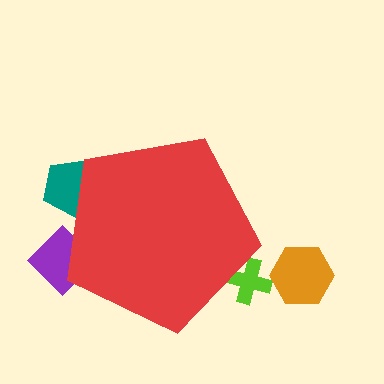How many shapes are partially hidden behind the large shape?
3 shapes are partially hidden.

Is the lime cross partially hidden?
Yes, the lime cross is partially hidden behind the red pentagon.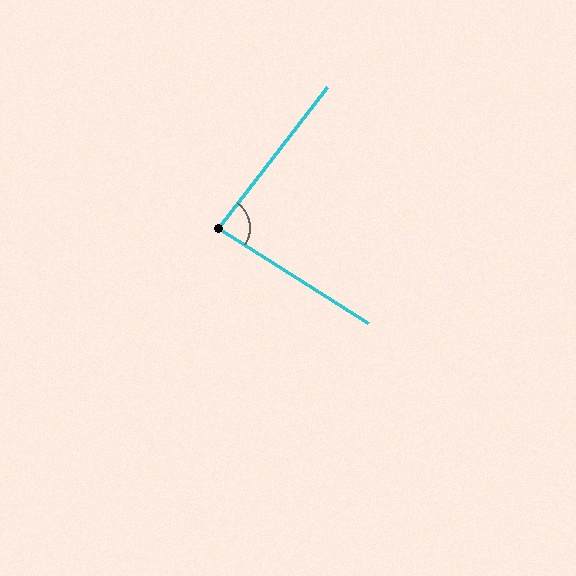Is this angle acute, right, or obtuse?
It is acute.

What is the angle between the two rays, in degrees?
Approximately 85 degrees.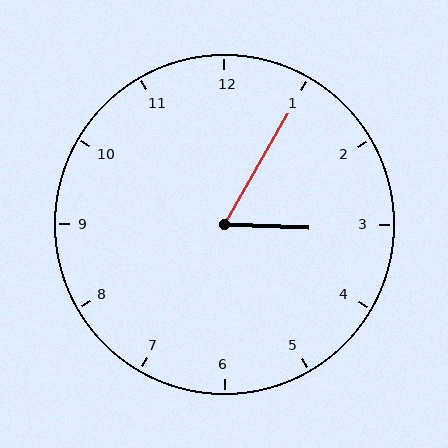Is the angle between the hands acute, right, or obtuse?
It is acute.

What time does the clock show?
3:05.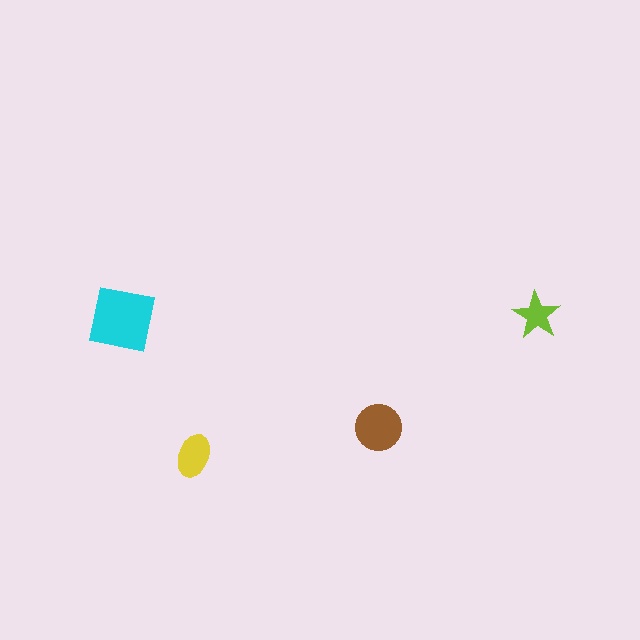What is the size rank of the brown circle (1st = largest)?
2nd.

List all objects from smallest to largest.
The lime star, the yellow ellipse, the brown circle, the cyan square.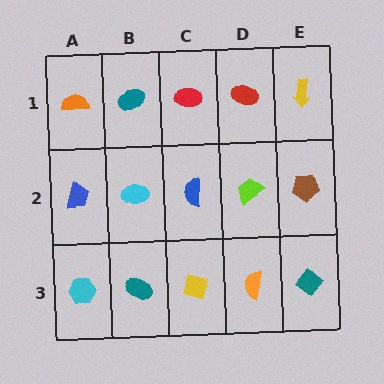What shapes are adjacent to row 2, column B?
A teal ellipse (row 1, column B), a teal ellipse (row 3, column B), a blue trapezoid (row 2, column A), a blue semicircle (row 2, column C).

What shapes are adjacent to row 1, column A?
A blue trapezoid (row 2, column A), a teal ellipse (row 1, column B).